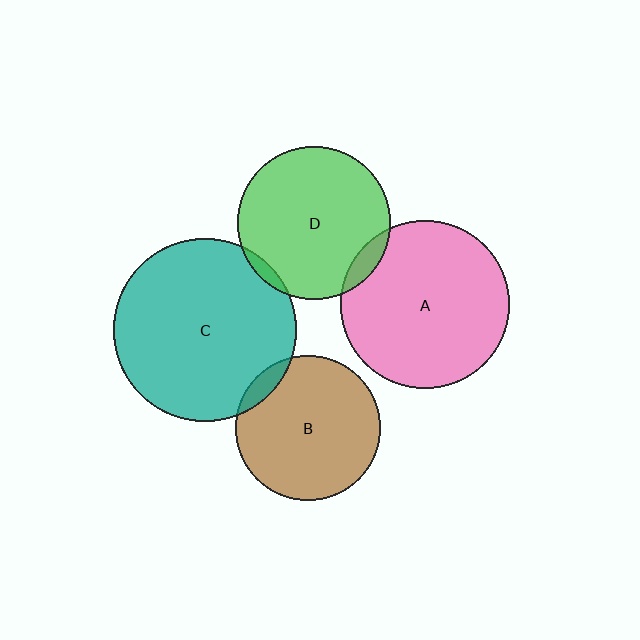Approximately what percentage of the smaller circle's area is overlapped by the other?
Approximately 5%.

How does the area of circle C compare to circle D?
Approximately 1.4 times.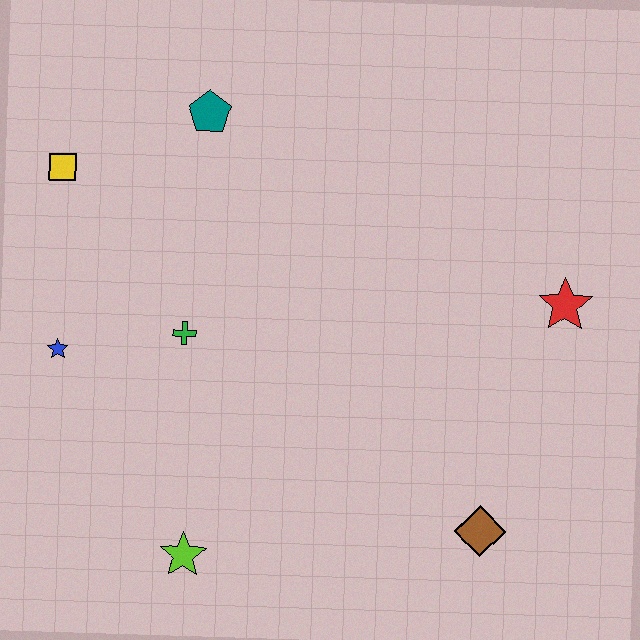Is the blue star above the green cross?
No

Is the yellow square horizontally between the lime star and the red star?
No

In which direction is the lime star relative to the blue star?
The lime star is below the blue star.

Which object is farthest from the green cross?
The red star is farthest from the green cross.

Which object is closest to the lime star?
The green cross is closest to the lime star.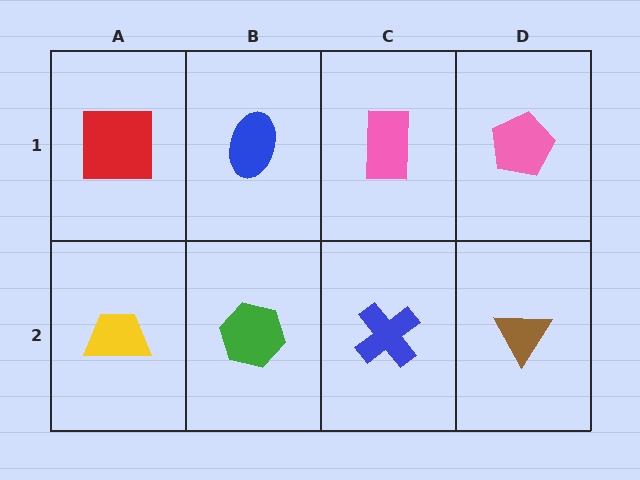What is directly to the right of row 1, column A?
A blue ellipse.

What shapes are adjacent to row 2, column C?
A pink rectangle (row 1, column C), a green hexagon (row 2, column B), a brown triangle (row 2, column D).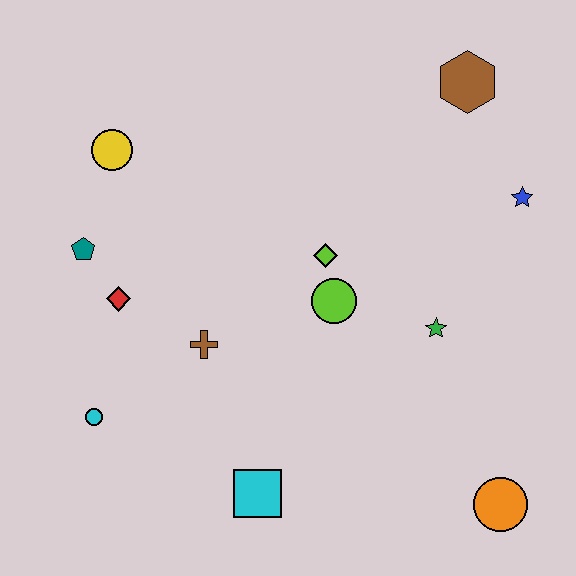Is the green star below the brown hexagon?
Yes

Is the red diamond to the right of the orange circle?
No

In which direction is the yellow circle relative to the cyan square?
The yellow circle is above the cyan square.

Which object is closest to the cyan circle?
The red diamond is closest to the cyan circle.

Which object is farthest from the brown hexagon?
The cyan circle is farthest from the brown hexagon.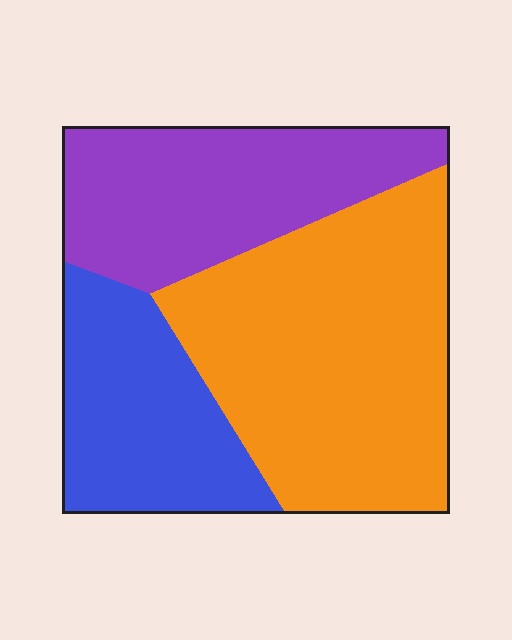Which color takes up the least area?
Blue, at roughly 25%.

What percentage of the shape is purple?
Purple covers roughly 30% of the shape.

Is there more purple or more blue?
Purple.